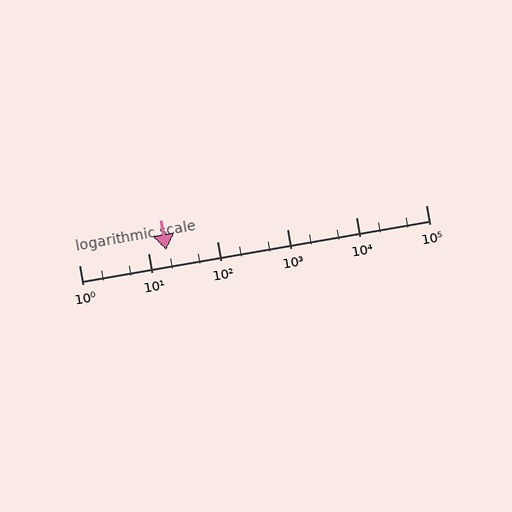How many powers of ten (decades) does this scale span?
The scale spans 5 decades, from 1 to 100000.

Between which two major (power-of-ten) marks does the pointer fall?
The pointer is between 10 and 100.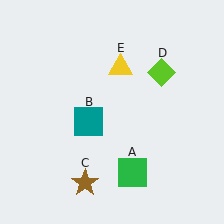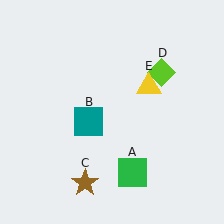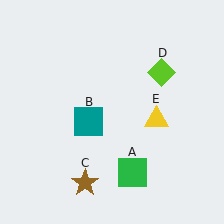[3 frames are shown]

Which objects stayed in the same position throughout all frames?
Green square (object A) and teal square (object B) and brown star (object C) and lime diamond (object D) remained stationary.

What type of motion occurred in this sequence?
The yellow triangle (object E) rotated clockwise around the center of the scene.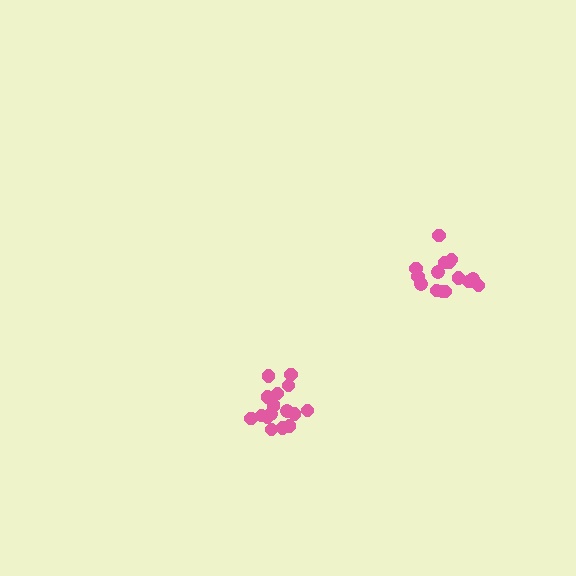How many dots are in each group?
Group 1: 18 dots, Group 2: 15 dots (33 total).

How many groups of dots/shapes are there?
There are 2 groups.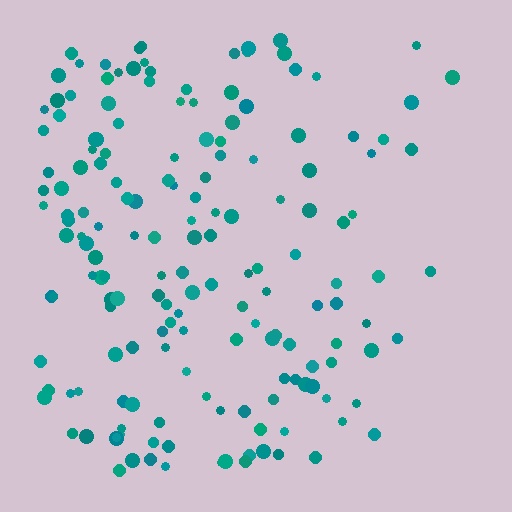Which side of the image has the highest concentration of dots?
The left.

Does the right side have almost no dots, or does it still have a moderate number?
Still a moderate number, just noticeably fewer than the left.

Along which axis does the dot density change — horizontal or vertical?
Horizontal.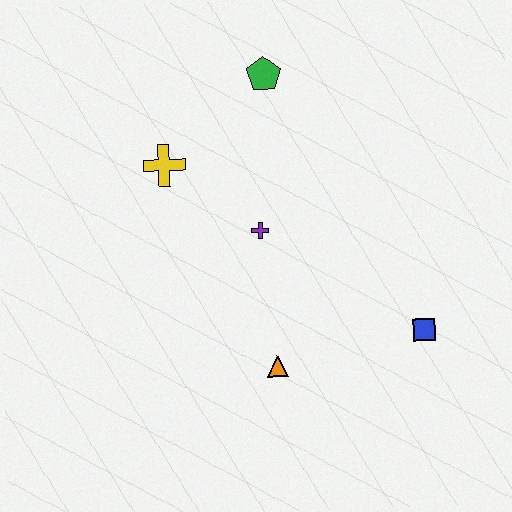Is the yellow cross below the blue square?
No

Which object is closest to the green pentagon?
The yellow cross is closest to the green pentagon.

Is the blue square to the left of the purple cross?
No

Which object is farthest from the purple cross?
The blue square is farthest from the purple cross.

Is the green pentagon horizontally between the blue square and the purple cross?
Yes